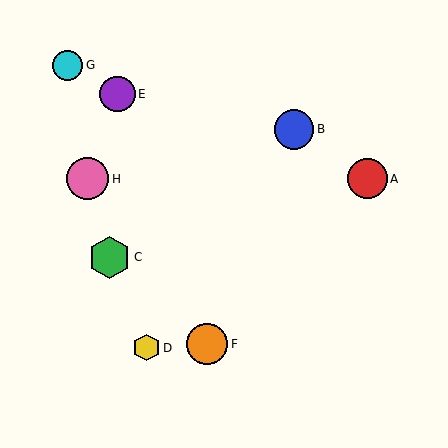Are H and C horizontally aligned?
No, H is at y≈179 and C is at y≈257.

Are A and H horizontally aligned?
Yes, both are at y≈179.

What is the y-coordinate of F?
Object F is at y≈344.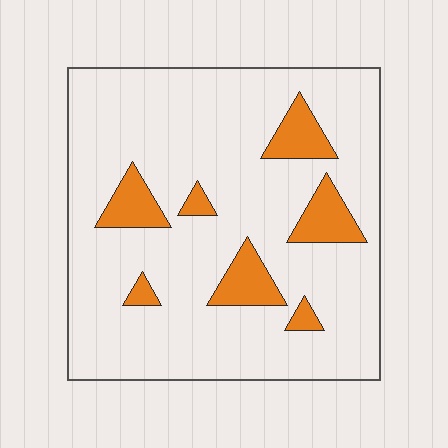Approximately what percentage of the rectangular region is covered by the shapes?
Approximately 15%.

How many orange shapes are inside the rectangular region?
7.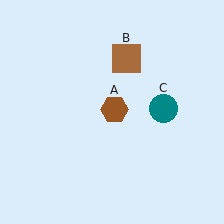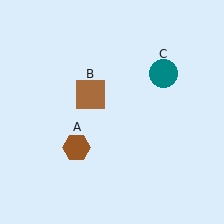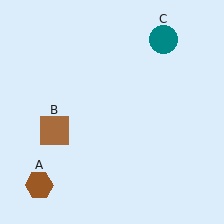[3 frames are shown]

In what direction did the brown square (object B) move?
The brown square (object B) moved down and to the left.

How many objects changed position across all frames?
3 objects changed position: brown hexagon (object A), brown square (object B), teal circle (object C).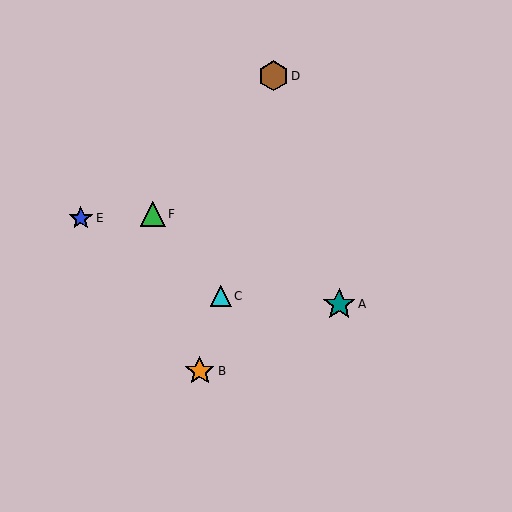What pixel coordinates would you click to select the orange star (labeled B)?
Click at (200, 371) to select the orange star B.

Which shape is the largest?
The teal star (labeled A) is the largest.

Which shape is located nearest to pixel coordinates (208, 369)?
The orange star (labeled B) at (200, 371) is nearest to that location.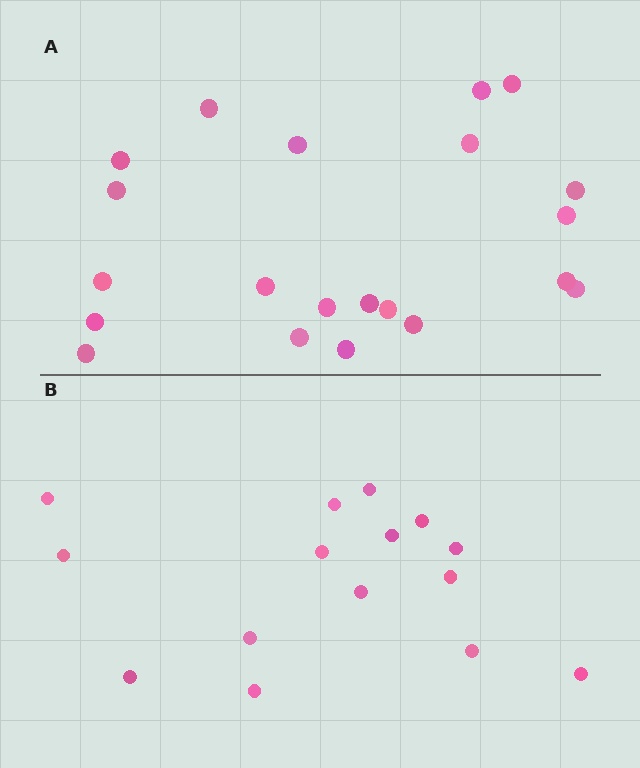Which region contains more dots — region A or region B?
Region A (the top region) has more dots.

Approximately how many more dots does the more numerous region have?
Region A has about 6 more dots than region B.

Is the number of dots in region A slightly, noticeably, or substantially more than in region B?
Region A has noticeably more, but not dramatically so. The ratio is roughly 1.4 to 1.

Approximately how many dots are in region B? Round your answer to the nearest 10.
About 20 dots. (The exact count is 15, which rounds to 20.)